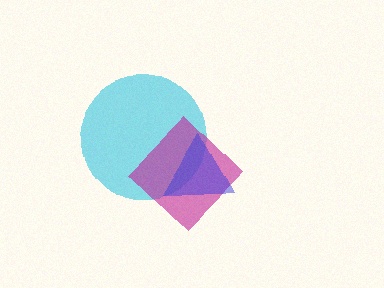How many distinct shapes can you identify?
There are 3 distinct shapes: a cyan circle, a magenta diamond, a blue triangle.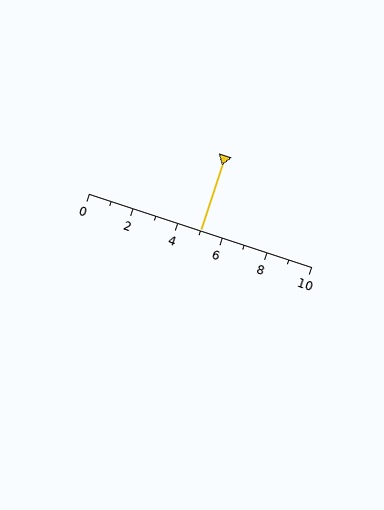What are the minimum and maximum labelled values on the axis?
The axis runs from 0 to 10.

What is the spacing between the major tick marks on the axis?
The major ticks are spaced 2 apart.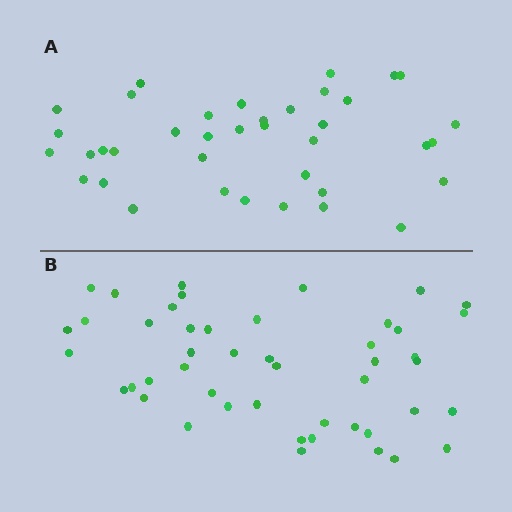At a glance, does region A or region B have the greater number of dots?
Region B (the bottom region) has more dots.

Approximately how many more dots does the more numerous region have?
Region B has roughly 8 or so more dots than region A.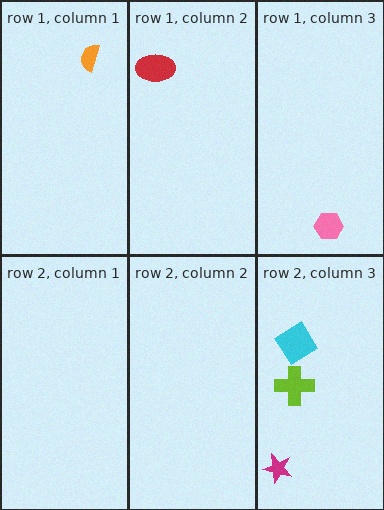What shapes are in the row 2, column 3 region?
The magenta star, the lime cross, the cyan diamond.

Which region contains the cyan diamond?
The row 2, column 3 region.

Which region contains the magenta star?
The row 2, column 3 region.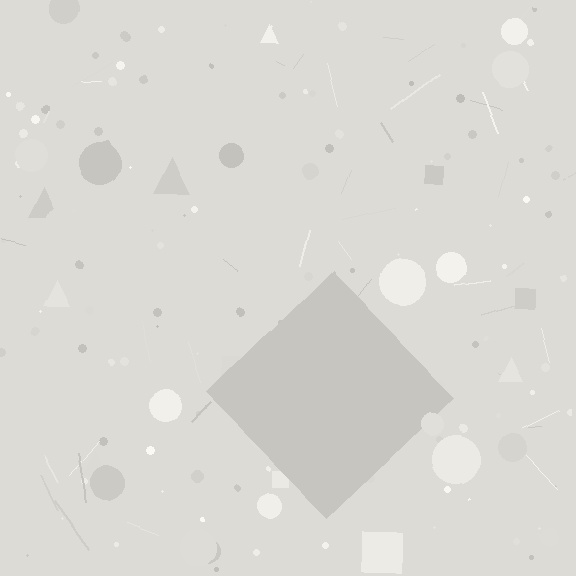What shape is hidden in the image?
A diamond is hidden in the image.